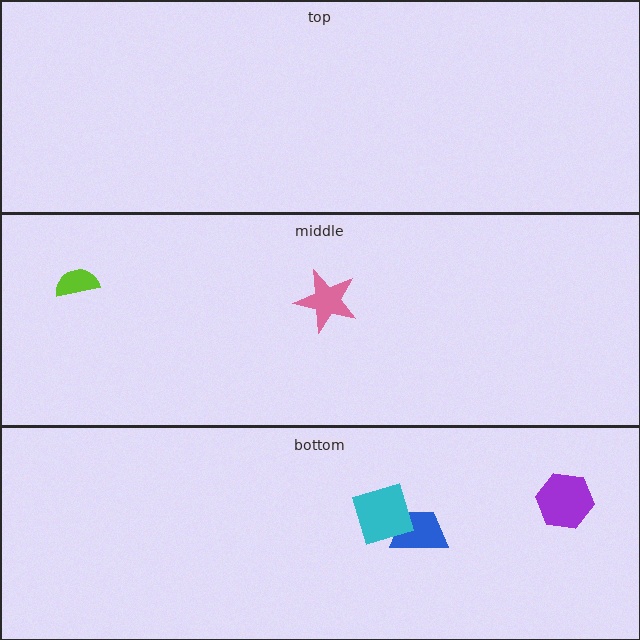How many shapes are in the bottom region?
3.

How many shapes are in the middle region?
2.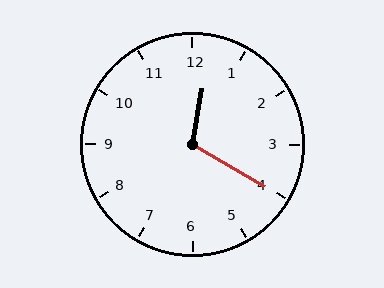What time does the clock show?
12:20.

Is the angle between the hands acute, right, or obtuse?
It is obtuse.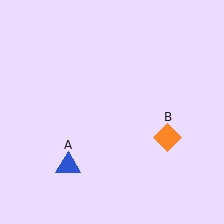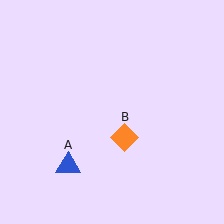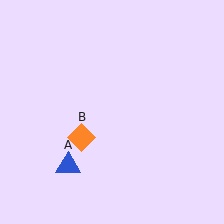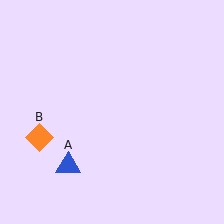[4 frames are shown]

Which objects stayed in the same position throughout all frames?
Blue triangle (object A) remained stationary.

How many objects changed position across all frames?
1 object changed position: orange diamond (object B).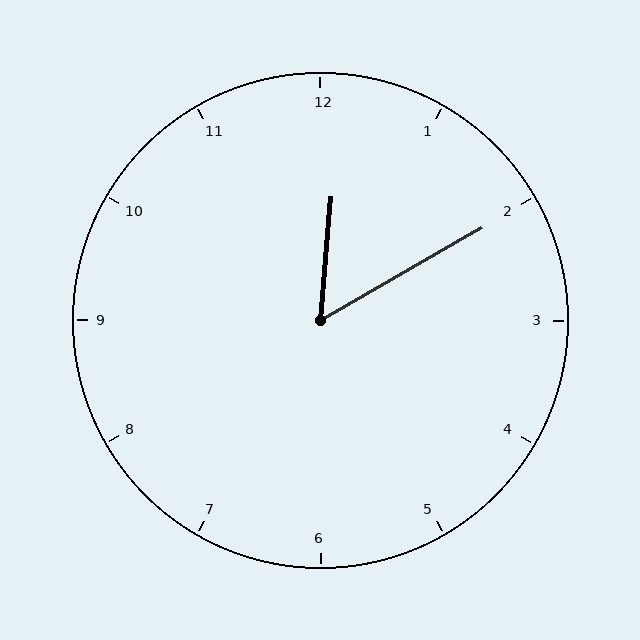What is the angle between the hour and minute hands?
Approximately 55 degrees.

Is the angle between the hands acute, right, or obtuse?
It is acute.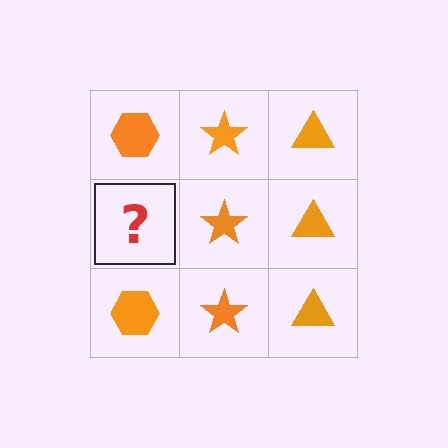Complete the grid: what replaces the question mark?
The question mark should be replaced with an orange hexagon.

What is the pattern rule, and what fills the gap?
The rule is that each column has a consistent shape. The gap should be filled with an orange hexagon.